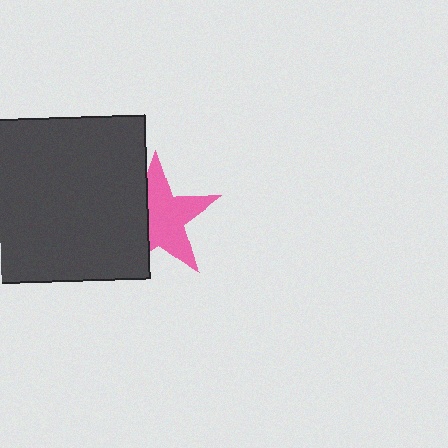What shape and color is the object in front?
The object in front is a dark gray square.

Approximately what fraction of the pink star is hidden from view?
Roughly 37% of the pink star is hidden behind the dark gray square.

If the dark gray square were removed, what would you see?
You would see the complete pink star.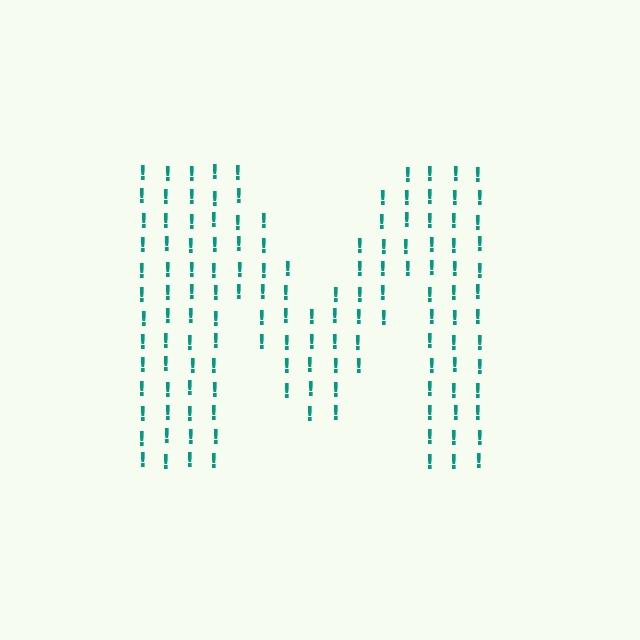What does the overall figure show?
The overall figure shows the letter M.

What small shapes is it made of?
It is made of small exclamation marks.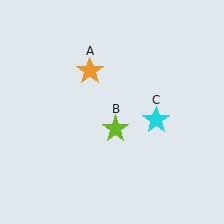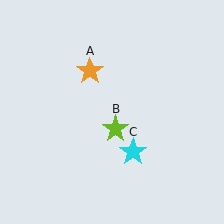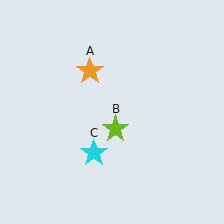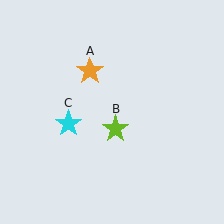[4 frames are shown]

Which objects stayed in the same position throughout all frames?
Orange star (object A) and lime star (object B) remained stationary.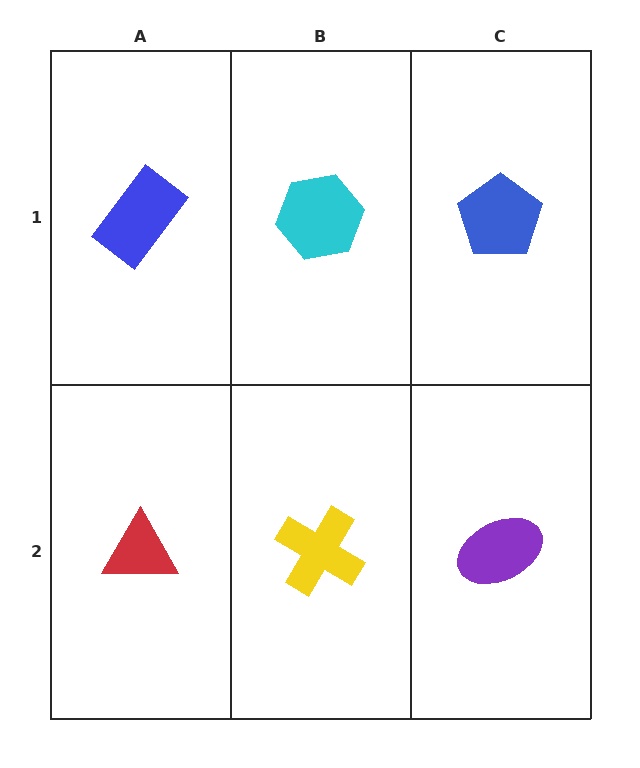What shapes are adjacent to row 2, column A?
A blue rectangle (row 1, column A), a yellow cross (row 2, column B).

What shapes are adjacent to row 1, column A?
A red triangle (row 2, column A), a cyan hexagon (row 1, column B).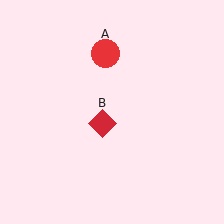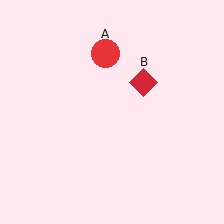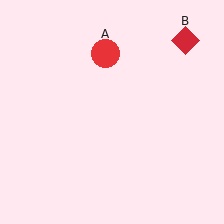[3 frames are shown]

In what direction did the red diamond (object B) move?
The red diamond (object B) moved up and to the right.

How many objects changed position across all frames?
1 object changed position: red diamond (object B).